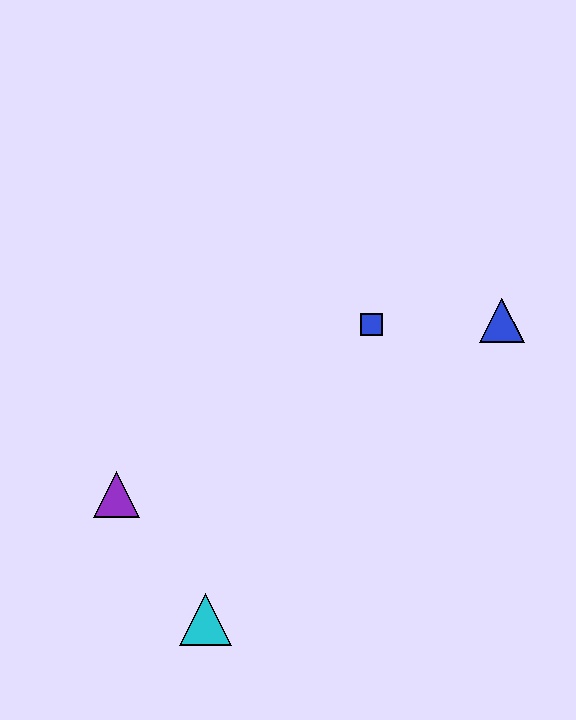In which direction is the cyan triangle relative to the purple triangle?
The cyan triangle is below the purple triangle.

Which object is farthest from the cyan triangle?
The blue triangle is farthest from the cyan triangle.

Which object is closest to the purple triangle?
The cyan triangle is closest to the purple triangle.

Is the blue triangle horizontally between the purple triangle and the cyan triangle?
No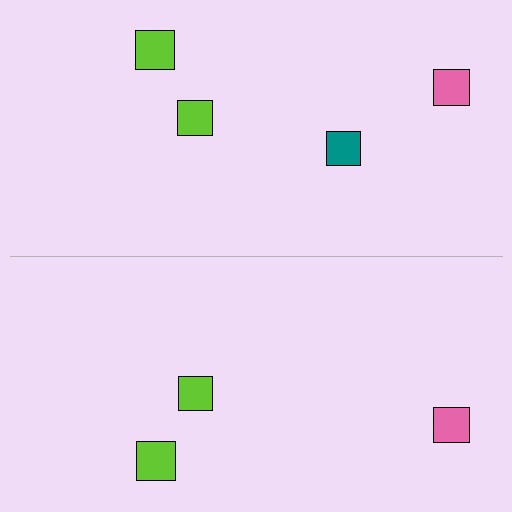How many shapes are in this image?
There are 7 shapes in this image.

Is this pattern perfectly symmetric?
No, the pattern is not perfectly symmetric. A teal square is missing from the bottom side.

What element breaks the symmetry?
A teal square is missing from the bottom side.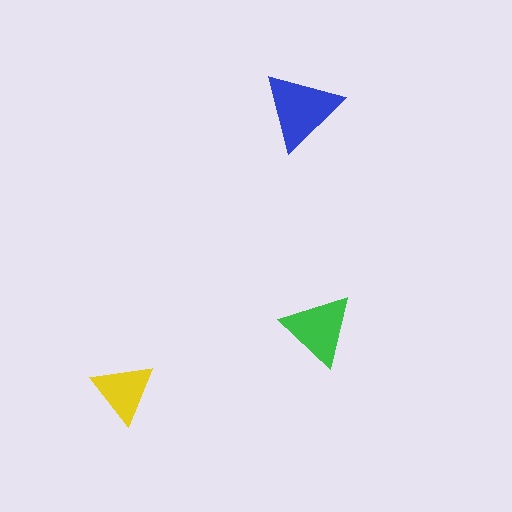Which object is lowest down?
The yellow triangle is bottommost.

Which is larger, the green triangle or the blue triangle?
The blue one.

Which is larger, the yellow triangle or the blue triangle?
The blue one.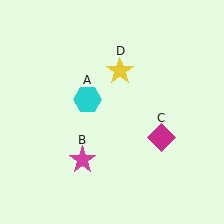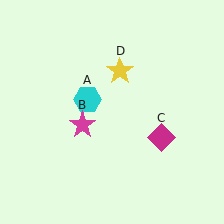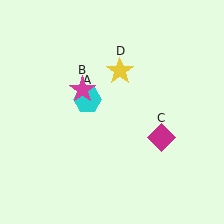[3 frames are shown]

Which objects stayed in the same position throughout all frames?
Cyan hexagon (object A) and magenta diamond (object C) and yellow star (object D) remained stationary.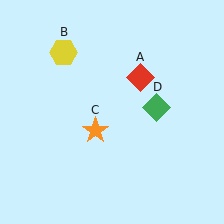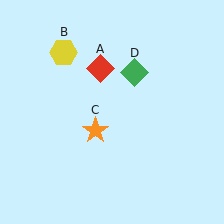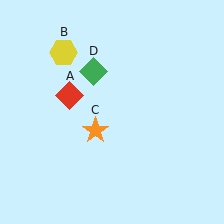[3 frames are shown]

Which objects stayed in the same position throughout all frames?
Yellow hexagon (object B) and orange star (object C) remained stationary.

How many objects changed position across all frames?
2 objects changed position: red diamond (object A), green diamond (object D).